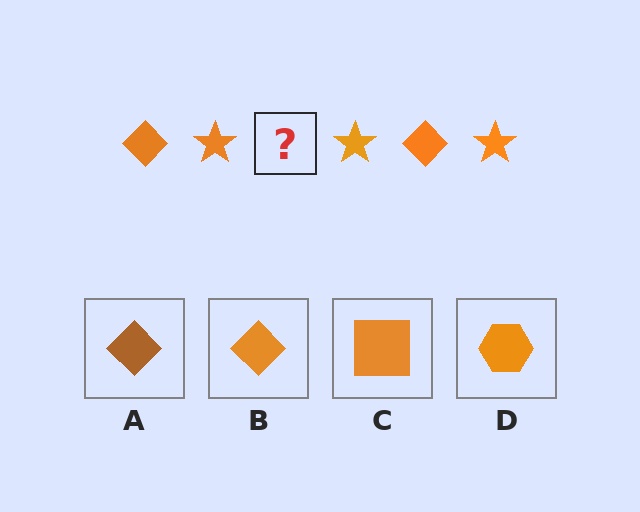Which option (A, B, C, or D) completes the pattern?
B.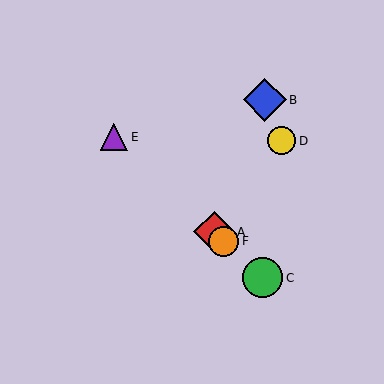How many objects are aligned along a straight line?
4 objects (A, C, E, F) are aligned along a straight line.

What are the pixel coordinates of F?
Object F is at (224, 241).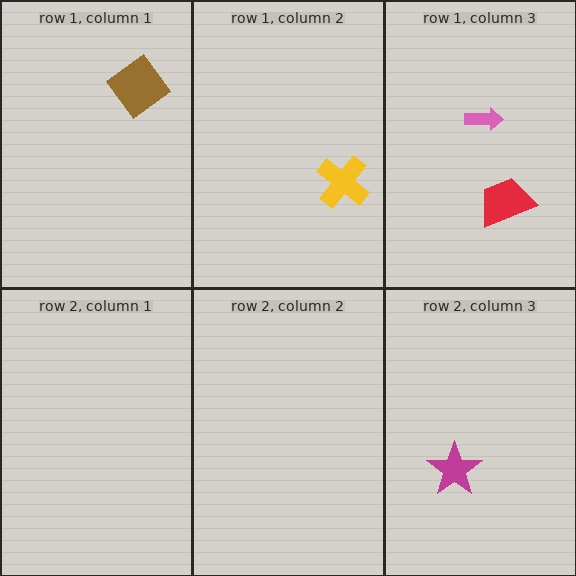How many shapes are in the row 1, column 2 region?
1.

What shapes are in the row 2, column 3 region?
The magenta star.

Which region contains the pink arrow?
The row 1, column 3 region.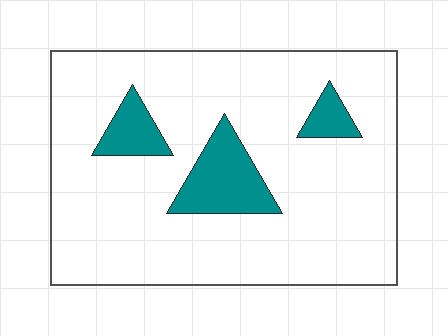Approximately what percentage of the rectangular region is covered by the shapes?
Approximately 15%.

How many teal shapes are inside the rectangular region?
3.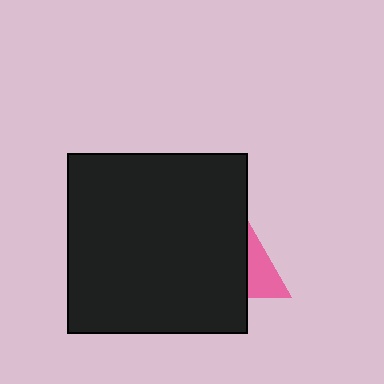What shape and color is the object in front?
The object in front is a black square.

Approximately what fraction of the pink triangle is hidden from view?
Roughly 64% of the pink triangle is hidden behind the black square.